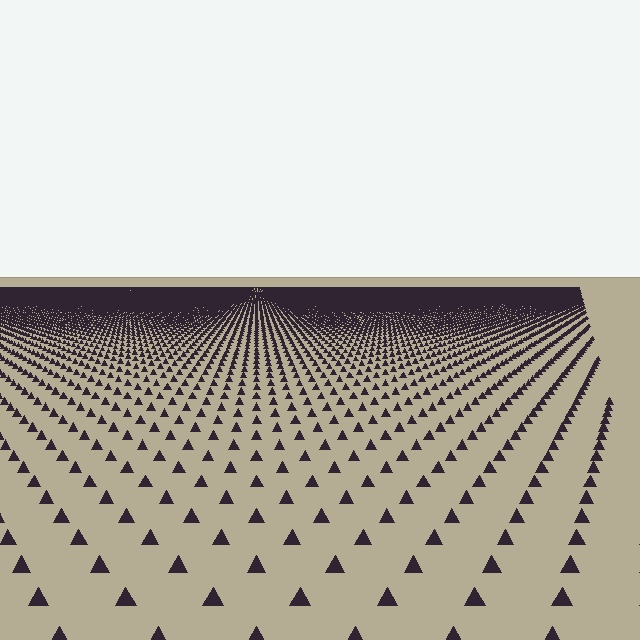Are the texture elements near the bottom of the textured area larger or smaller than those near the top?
Larger. Near the bottom, elements are closer to the viewer and appear at a bigger on-screen size.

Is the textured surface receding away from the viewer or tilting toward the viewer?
The surface is receding away from the viewer. Texture elements get smaller and denser toward the top.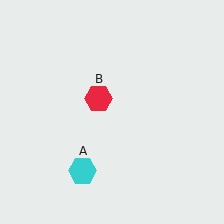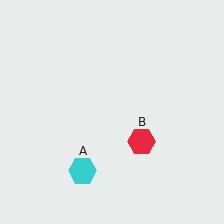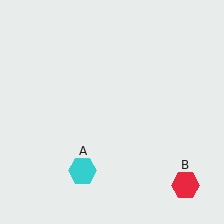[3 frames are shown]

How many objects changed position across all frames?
1 object changed position: red hexagon (object B).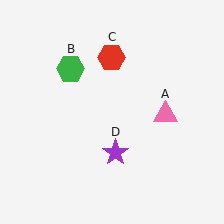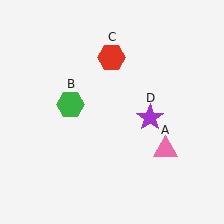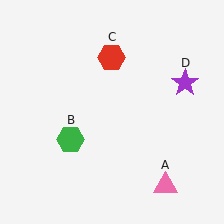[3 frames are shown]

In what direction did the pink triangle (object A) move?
The pink triangle (object A) moved down.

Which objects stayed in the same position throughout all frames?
Red hexagon (object C) remained stationary.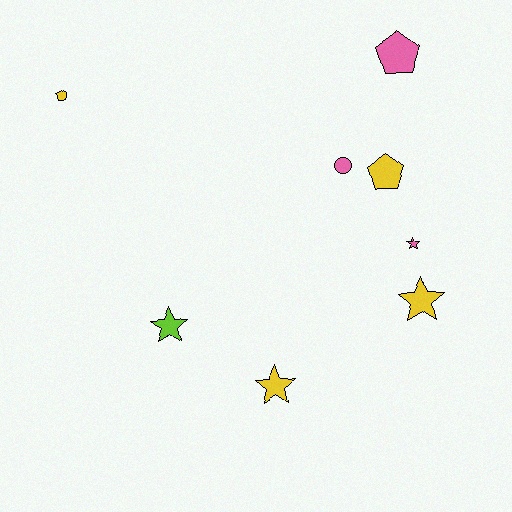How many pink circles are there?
There is 1 pink circle.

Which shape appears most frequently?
Star, with 4 objects.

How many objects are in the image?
There are 8 objects.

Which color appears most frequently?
Yellow, with 4 objects.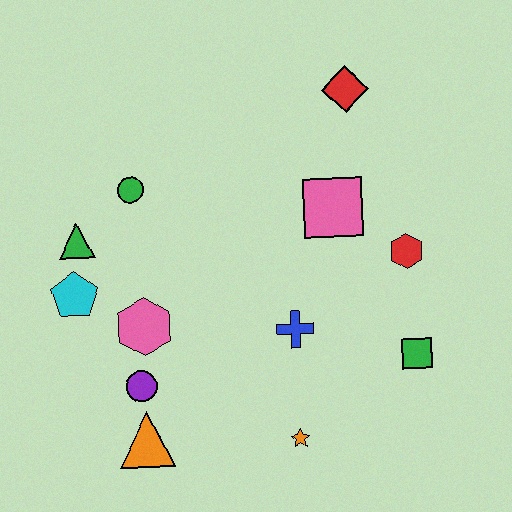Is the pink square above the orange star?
Yes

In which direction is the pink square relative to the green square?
The pink square is above the green square.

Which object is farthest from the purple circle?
The red diamond is farthest from the purple circle.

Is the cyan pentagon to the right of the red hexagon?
No